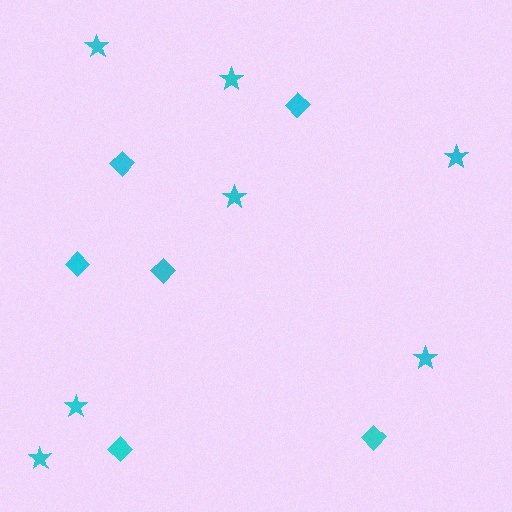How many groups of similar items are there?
There are 2 groups: one group of diamonds (6) and one group of stars (7).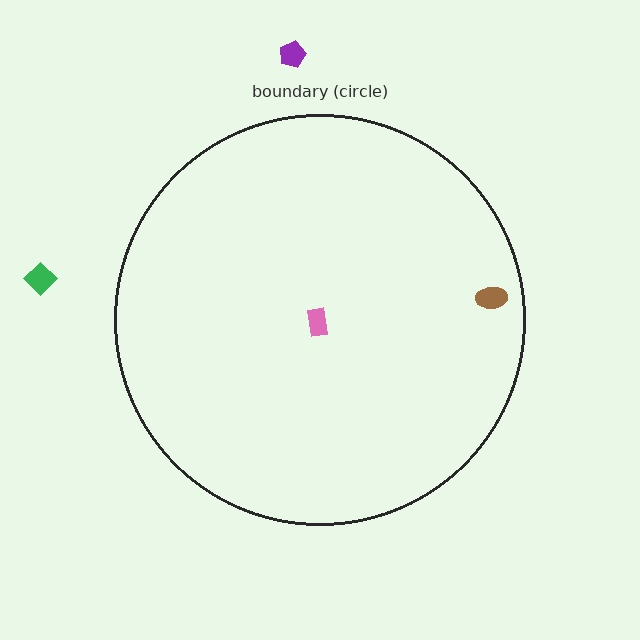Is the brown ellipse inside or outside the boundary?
Inside.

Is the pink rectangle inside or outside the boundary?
Inside.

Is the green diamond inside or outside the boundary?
Outside.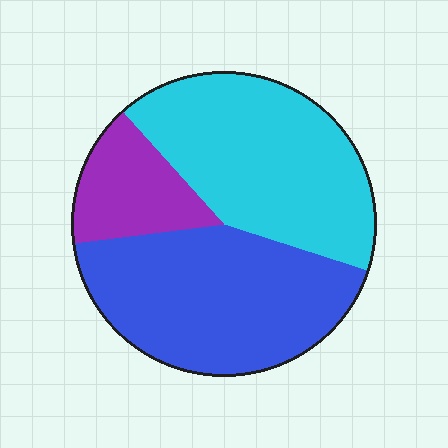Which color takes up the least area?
Purple, at roughly 15%.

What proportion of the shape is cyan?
Cyan covers about 40% of the shape.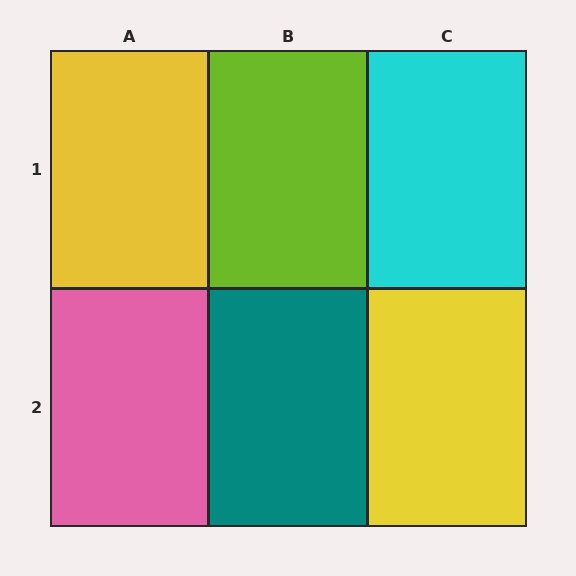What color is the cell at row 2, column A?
Pink.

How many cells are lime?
1 cell is lime.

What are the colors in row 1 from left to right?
Yellow, lime, cyan.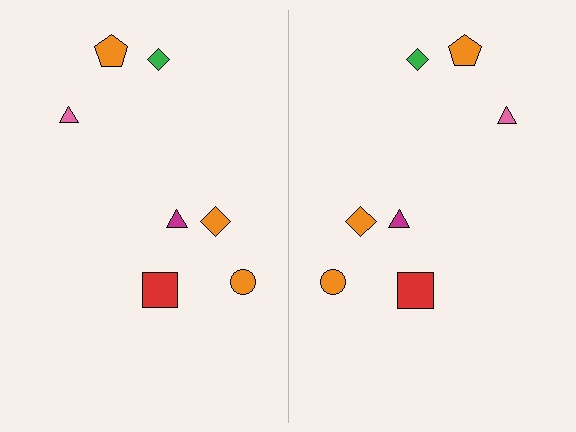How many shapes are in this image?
There are 14 shapes in this image.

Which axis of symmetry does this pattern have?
The pattern has a vertical axis of symmetry running through the center of the image.